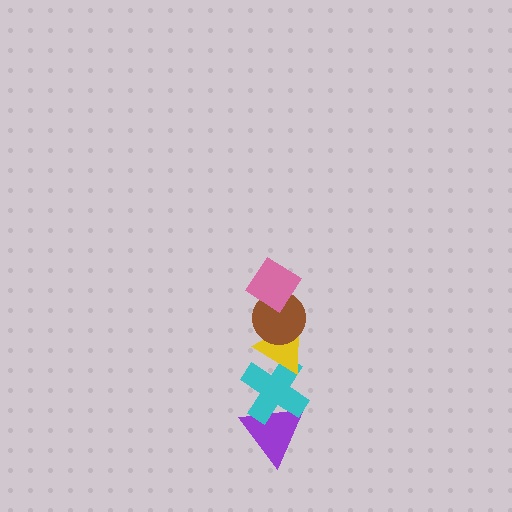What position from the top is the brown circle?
The brown circle is 2nd from the top.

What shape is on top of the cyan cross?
The yellow triangle is on top of the cyan cross.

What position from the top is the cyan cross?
The cyan cross is 4th from the top.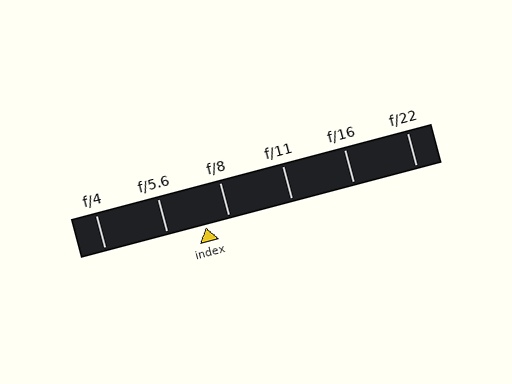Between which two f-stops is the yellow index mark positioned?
The index mark is between f/5.6 and f/8.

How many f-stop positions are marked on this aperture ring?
There are 6 f-stop positions marked.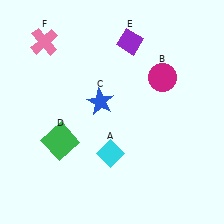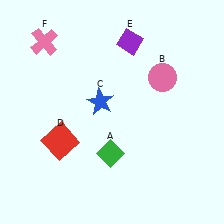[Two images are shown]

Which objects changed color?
A changed from cyan to green. B changed from magenta to pink. D changed from green to red.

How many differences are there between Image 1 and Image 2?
There are 3 differences between the two images.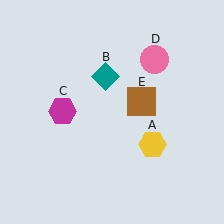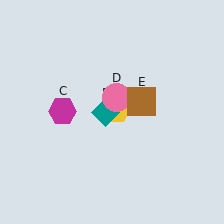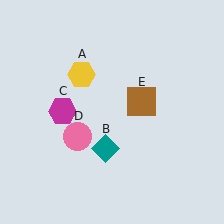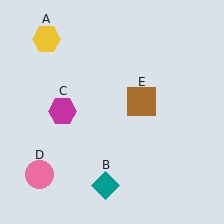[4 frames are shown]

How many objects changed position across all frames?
3 objects changed position: yellow hexagon (object A), teal diamond (object B), pink circle (object D).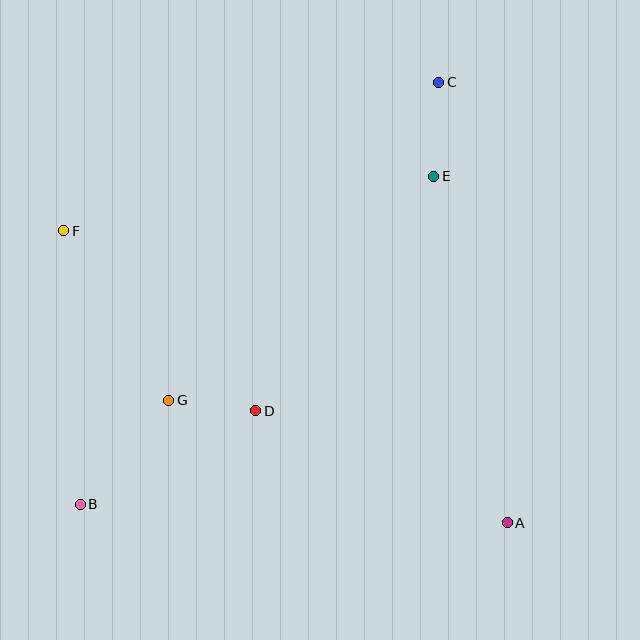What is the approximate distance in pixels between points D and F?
The distance between D and F is approximately 263 pixels.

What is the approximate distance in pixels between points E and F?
The distance between E and F is approximately 374 pixels.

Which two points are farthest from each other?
Points B and C are farthest from each other.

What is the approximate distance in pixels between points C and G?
The distance between C and G is approximately 417 pixels.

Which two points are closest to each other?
Points D and G are closest to each other.